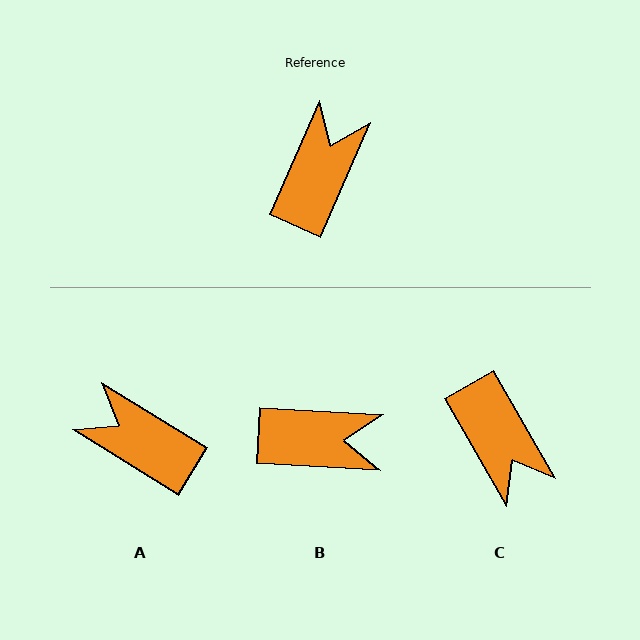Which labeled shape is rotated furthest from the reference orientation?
C, about 126 degrees away.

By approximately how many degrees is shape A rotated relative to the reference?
Approximately 82 degrees counter-clockwise.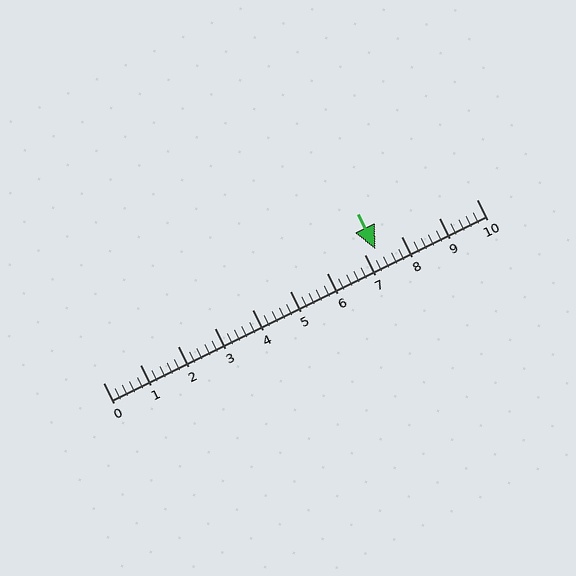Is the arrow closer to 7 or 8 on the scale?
The arrow is closer to 7.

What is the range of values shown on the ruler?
The ruler shows values from 0 to 10.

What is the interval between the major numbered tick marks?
The major tick marks are spaced 1 units apart.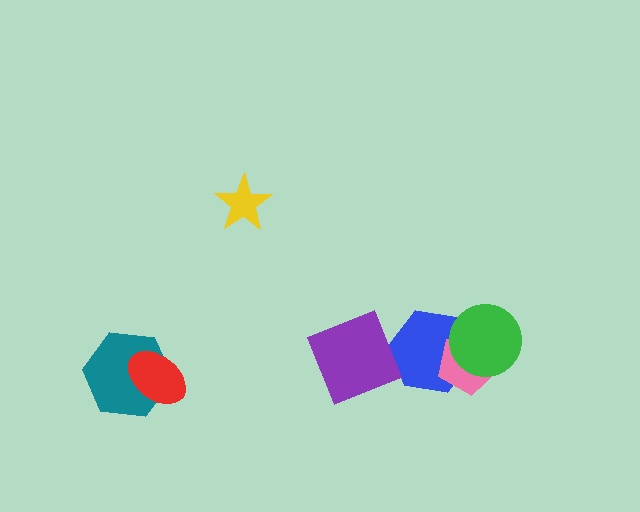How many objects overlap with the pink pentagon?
2 objects overlap with the pink pentagon.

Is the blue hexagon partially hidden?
Yes, it is partially covered by another shape.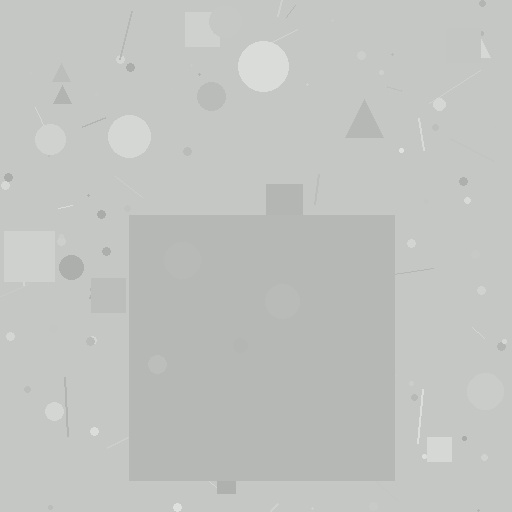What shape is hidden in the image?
A square is hidden in the image.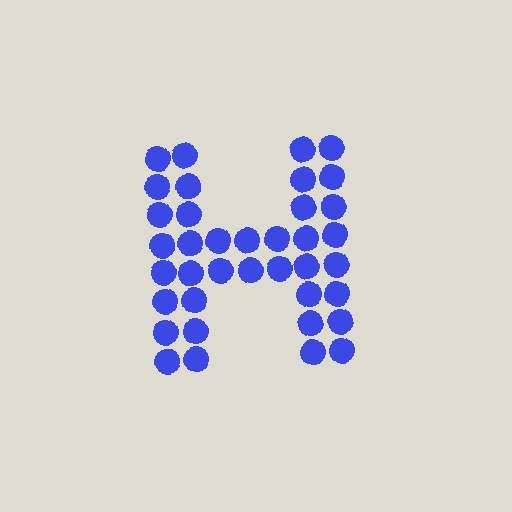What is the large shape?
The large shape is the letter H.